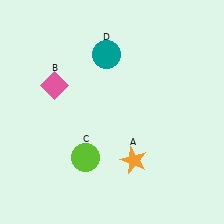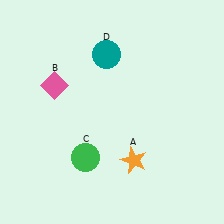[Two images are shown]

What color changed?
The circle (C) changed from lime in Image 1 to green in Image 2.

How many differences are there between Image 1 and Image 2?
There is 1 difference between the two images.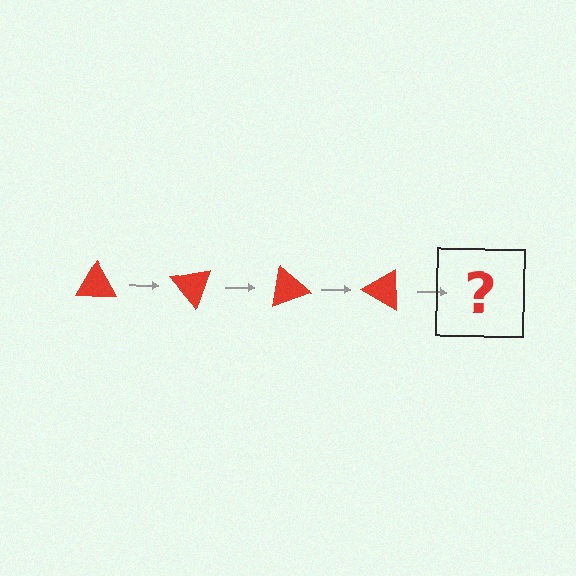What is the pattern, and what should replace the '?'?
The pattern is that the triangle rotates 50 degrees each step. The '?' should be a red triangle rotated 200 degrees.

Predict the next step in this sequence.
The next step is a red triangle rotated 200 degrees.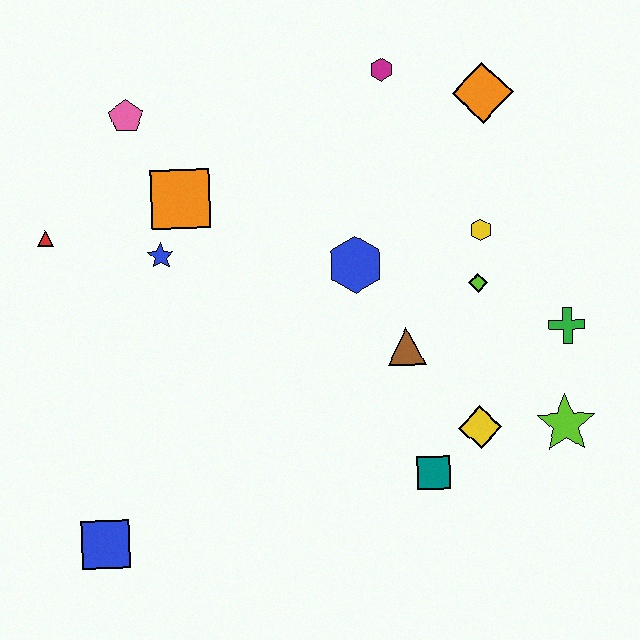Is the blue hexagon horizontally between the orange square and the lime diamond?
Yes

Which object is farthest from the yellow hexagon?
The blue square is farthest from the yellow hexagon.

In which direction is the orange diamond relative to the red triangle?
The orange diamond is to the right of the red triangle.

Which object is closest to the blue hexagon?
The brown triangle is closest to the blue hexagon.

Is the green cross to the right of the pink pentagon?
Yes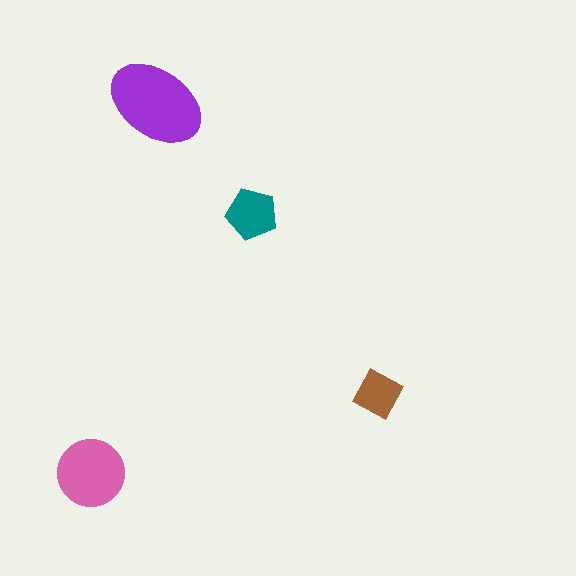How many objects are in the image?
There are 4 objects in the image.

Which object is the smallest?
The brown diamond.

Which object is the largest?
The purple ellipse.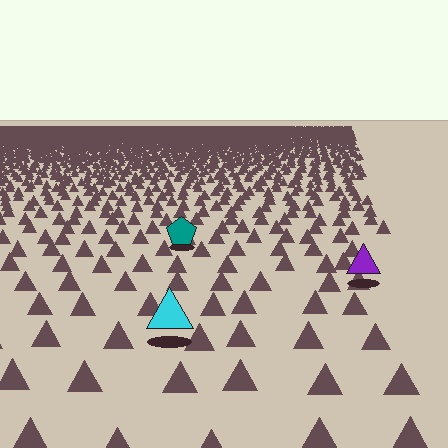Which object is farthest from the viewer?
The teal pentagon is farthest from the viewer. It appears smaller and the ground texture around it is denser.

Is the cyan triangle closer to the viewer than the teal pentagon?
Yes. The cyan triangle is closer — you can tell from the texture gradient: the ground texture is coarser near it.